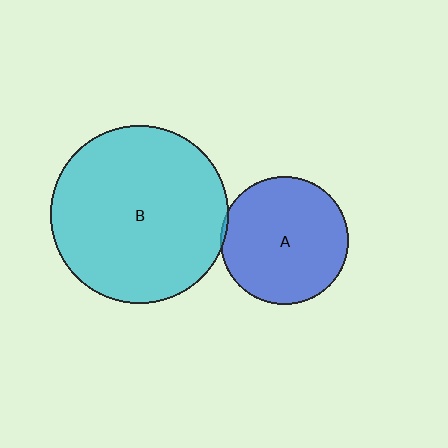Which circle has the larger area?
Circle B (cyan).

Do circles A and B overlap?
Yes.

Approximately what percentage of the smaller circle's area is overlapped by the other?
Approximately 5%.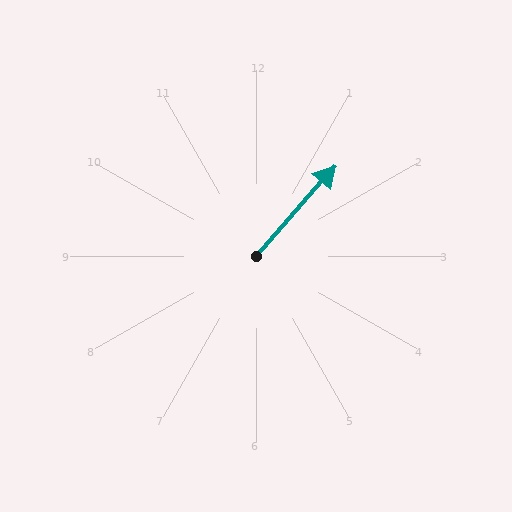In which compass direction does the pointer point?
Northeast.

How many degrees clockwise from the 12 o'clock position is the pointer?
Approximately 41 degrees.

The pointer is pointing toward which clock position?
Roughly 1 o'clock.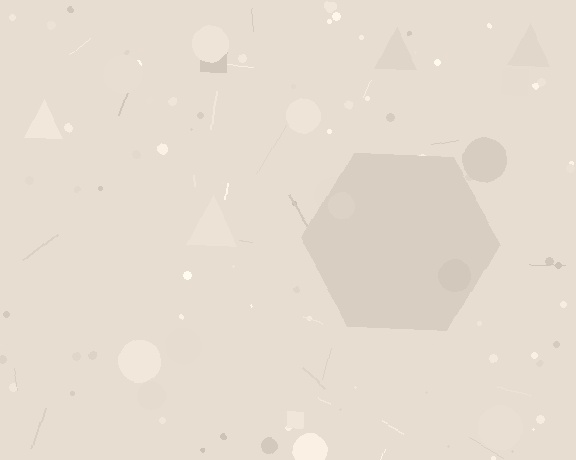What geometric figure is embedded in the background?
A hexagon is embedded in the background.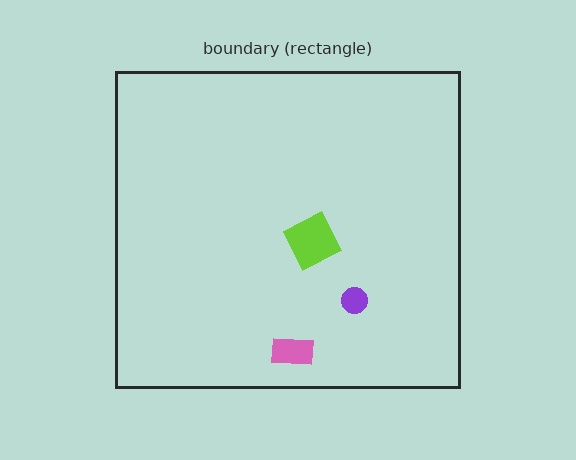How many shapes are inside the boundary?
3 inside, 0 outside.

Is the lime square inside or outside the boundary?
Inside.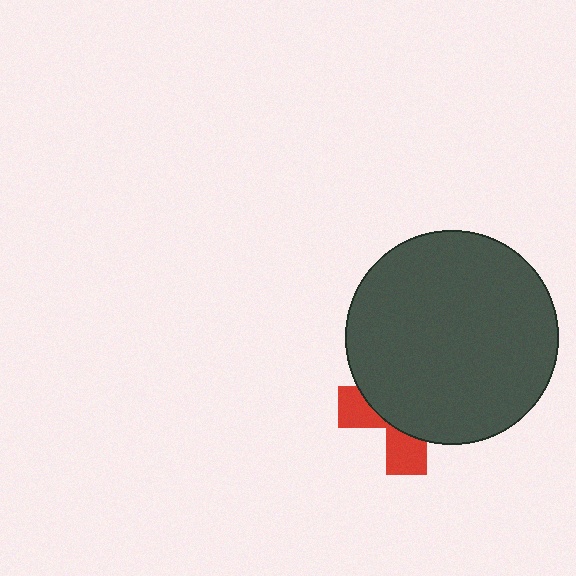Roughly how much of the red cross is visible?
A small part of it is visible (roughly 32%).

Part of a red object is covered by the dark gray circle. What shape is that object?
It is a cross.